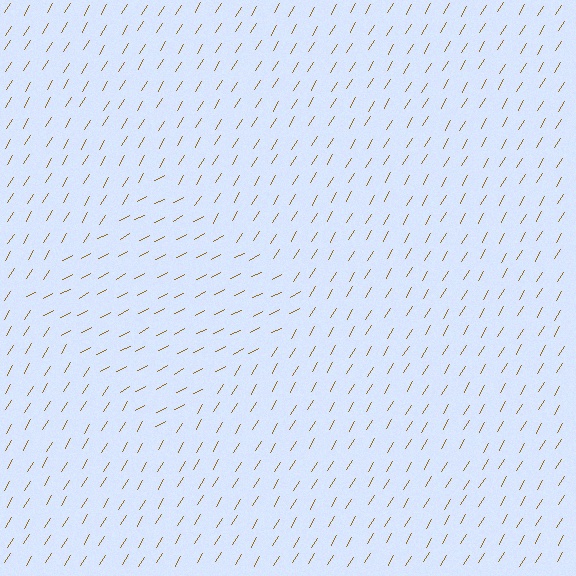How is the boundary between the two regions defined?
The boundary is defined purely by a change in line orientation (approximately 31 degrees difference). All lines are the same color and thickness.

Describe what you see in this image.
The image is filled with small brown line segments. A diamond region in the image has lines oriented differently from the surrounding lines, creating a visible texture boundary.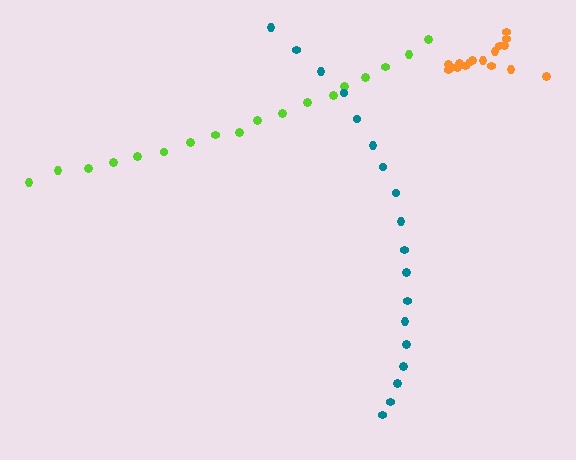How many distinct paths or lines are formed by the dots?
There are 3 distinct paths.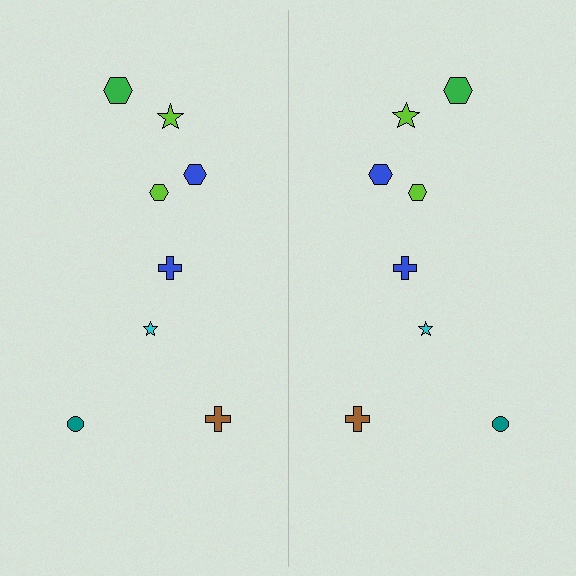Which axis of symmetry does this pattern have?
The pattern has a vertical axis of symmetry running through the center of the image.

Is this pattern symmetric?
Yes, this pattern has bilateral (reflection) symmetry.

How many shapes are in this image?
There are 16 shapes in this image.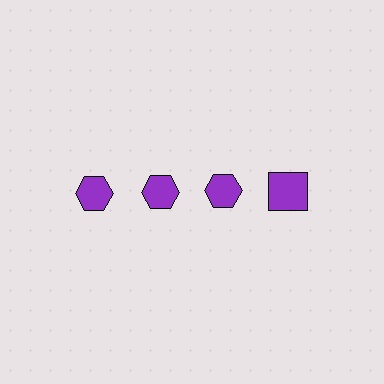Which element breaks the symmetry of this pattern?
The purple square in the top row, second from right column breaks the symmetry. All other shapes are purple hexagons.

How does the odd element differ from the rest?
It has a different shape: square instead of hexagon.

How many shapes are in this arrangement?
There are 4 shapes arranged in a grid pattern.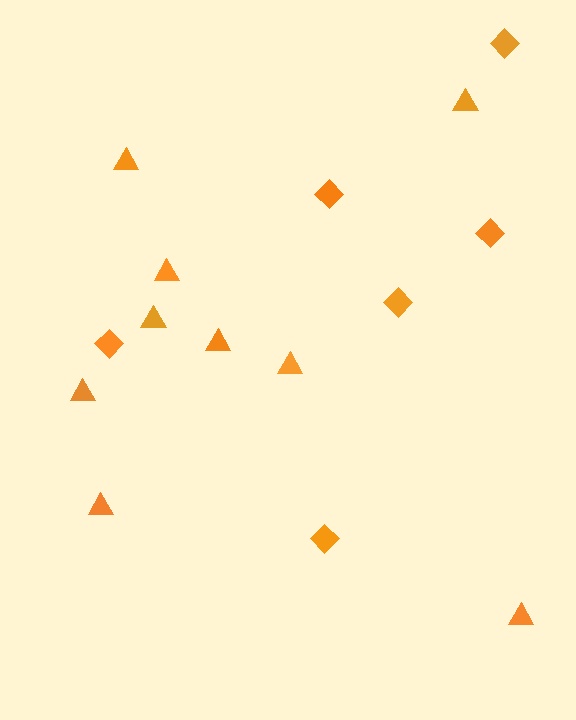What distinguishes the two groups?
There are 2 groups: one group of triangles (9) and one group of diamonds (6).